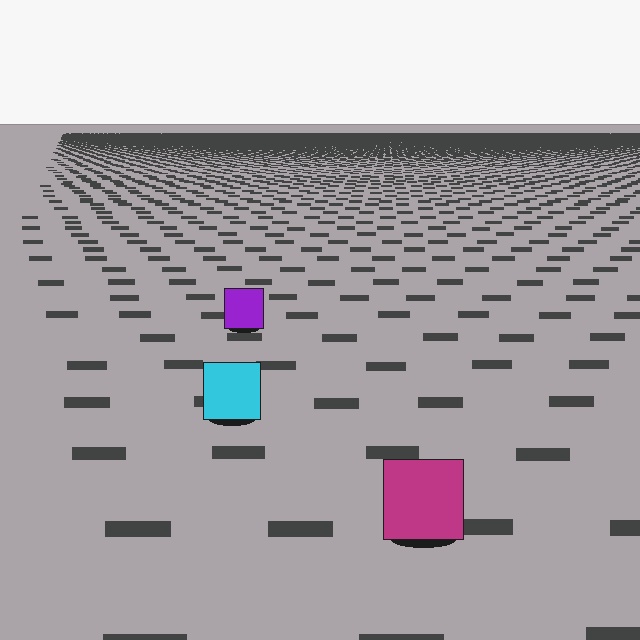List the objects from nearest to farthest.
From nearest to farthest: the magenta square, the cyan square, the purple square.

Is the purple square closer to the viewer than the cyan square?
No. The cyan square is closer — you can tell from the texture gradient: the ground texture is coarser near it.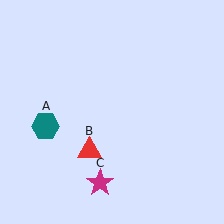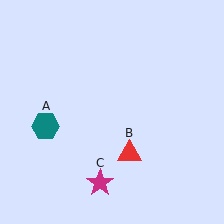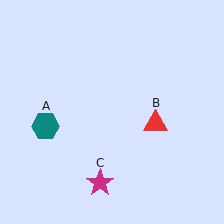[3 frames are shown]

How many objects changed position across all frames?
1 object changed position: red triangle (object B).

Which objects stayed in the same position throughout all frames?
Teal hexagon (object A) and magenta star (object C) remained stationary.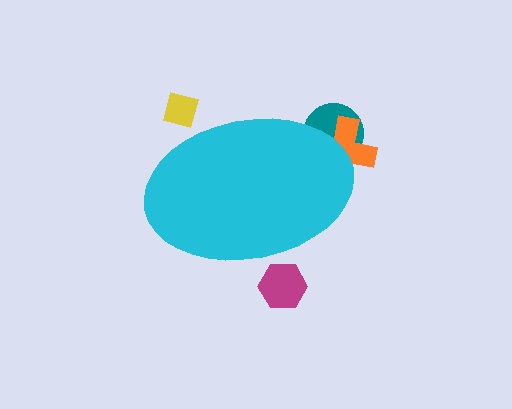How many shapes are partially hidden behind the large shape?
4 shapes are partially hidden.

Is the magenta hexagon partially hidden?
Yes, the magenta hexagon is partially hidden behind the cyan ellipse.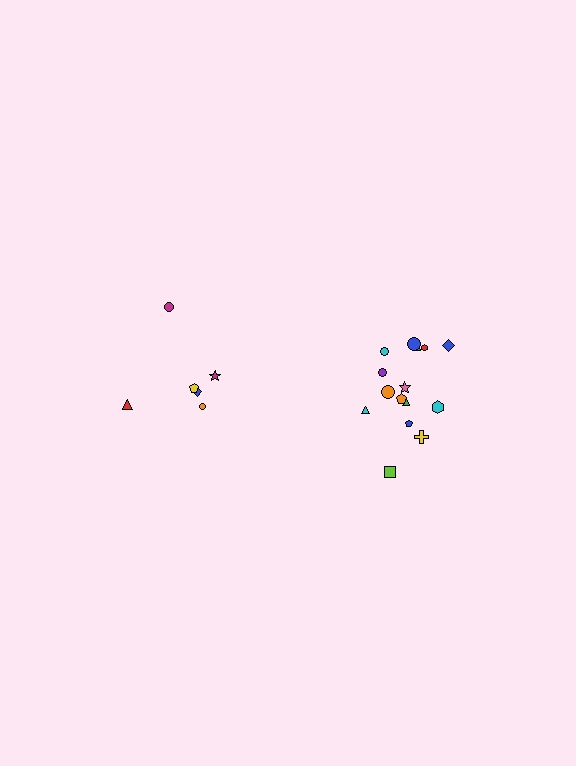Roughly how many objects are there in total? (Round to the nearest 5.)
Roughly 20 objects in total.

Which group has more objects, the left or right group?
The right group.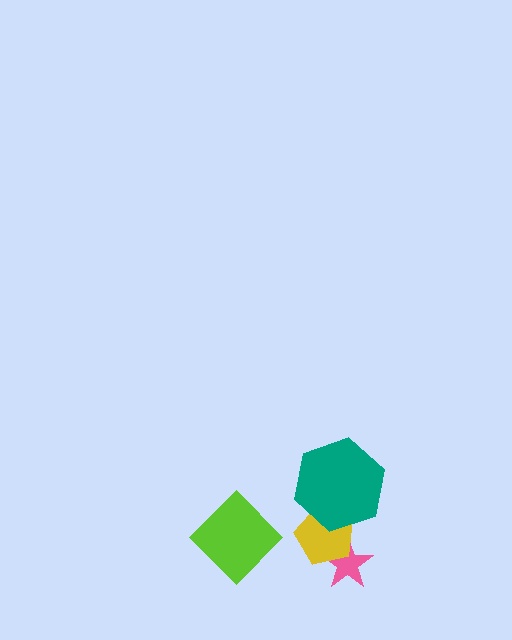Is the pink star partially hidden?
Yes, it is partially covered by another shape.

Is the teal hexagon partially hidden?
No, no other shape covers it.